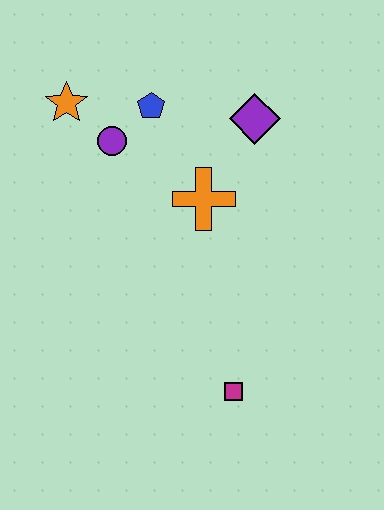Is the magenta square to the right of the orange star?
Yes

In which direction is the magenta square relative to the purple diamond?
The magenta square is below the purple diamond.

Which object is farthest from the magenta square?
The orange star is farthest from the magenta square.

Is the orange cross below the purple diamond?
Yes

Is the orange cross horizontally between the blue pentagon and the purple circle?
No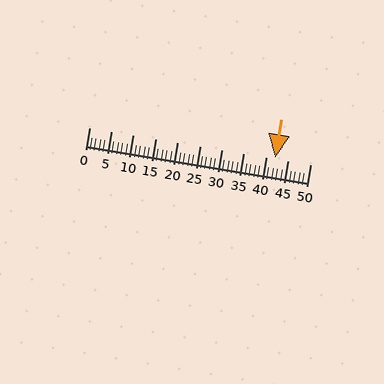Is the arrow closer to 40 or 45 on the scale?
The arrow is closer to 40.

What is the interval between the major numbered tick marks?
The major tick marks are spaced 5 units apart.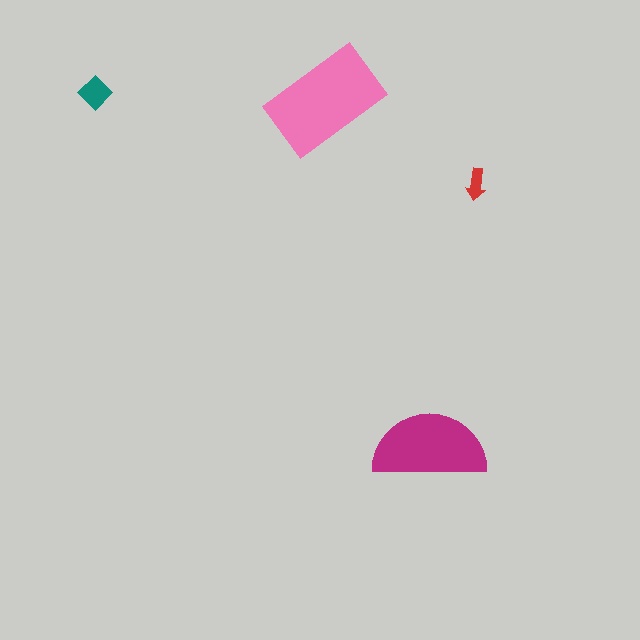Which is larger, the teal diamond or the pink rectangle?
The pink rectangle.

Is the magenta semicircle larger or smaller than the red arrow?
Larger.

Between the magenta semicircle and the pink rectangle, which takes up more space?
The pink rectangle.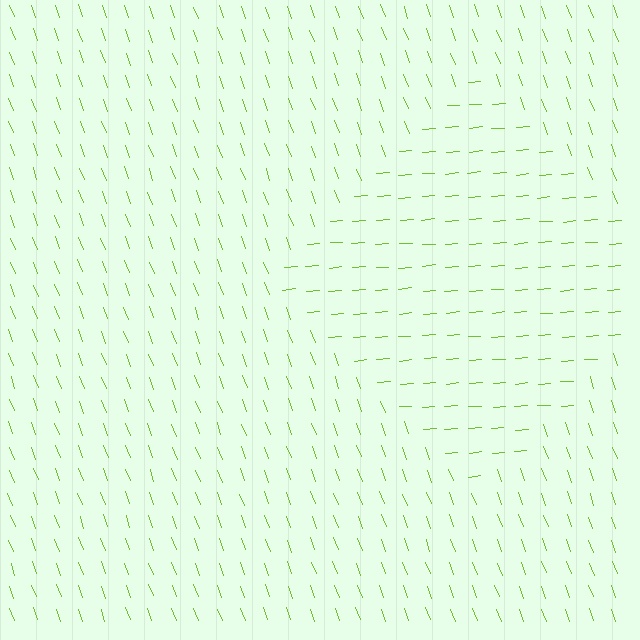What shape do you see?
I see a diamond.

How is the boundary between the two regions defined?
The boundary is defined purely by a change in line orientation (approximately 75 degrees difference). All lines are the same color and thickness.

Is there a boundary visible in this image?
Yes, there is a texture boundary formed by a change in line orientation.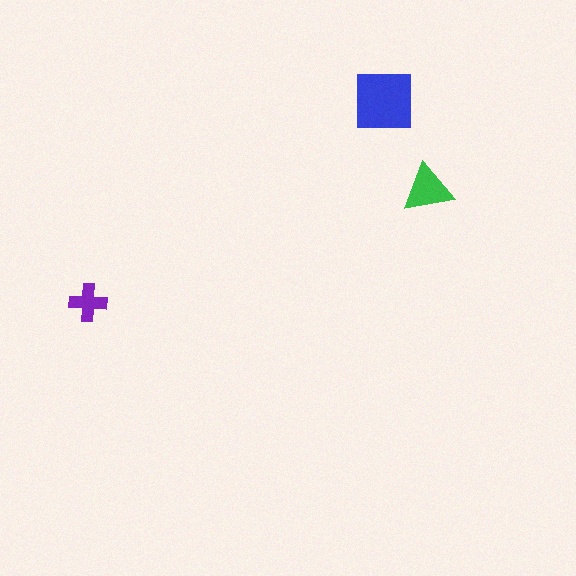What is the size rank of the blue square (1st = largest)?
1st.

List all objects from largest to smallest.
The blue square, the green triangle, the purple cross.